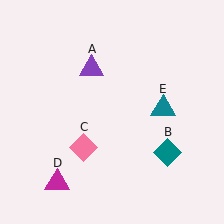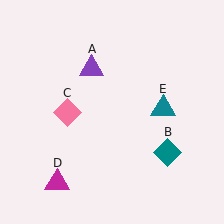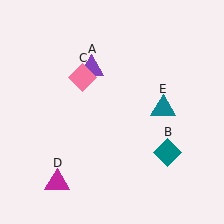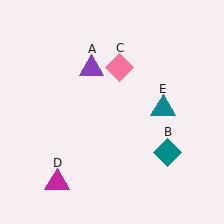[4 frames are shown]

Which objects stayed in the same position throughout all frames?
Purple triangle (object A) and teal diamond (object B) and magenta triangle (object D) and teal triangle (object E) remained stationary.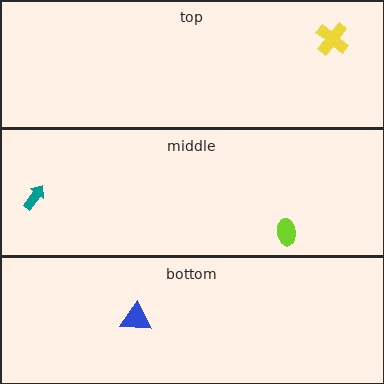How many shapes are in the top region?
1.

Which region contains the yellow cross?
The top region.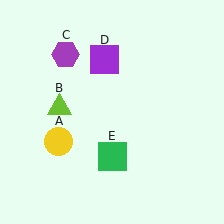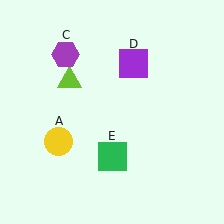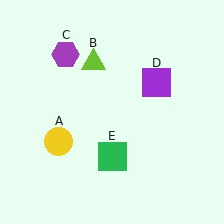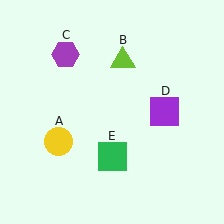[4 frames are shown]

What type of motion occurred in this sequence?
The lime triangle (object B), purple square (object D) rotated clockwise around the center of the scene.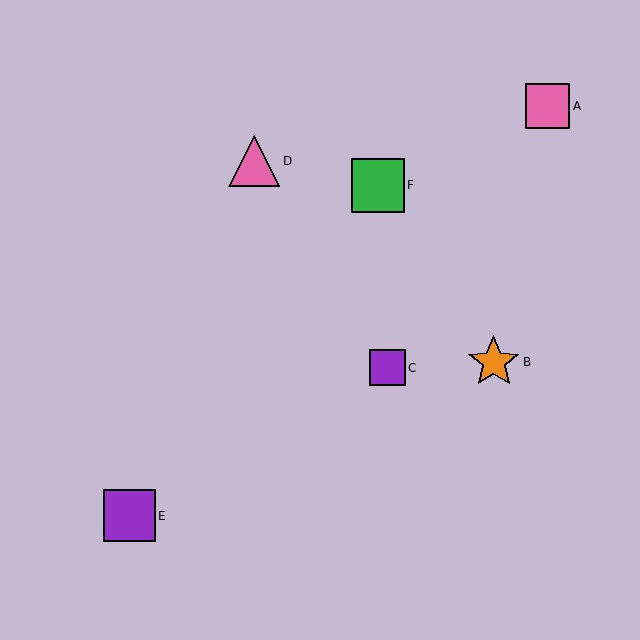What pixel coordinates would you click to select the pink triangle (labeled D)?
Click at (254, 161) to select the pink triangle D.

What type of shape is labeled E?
Shape E is a purple square.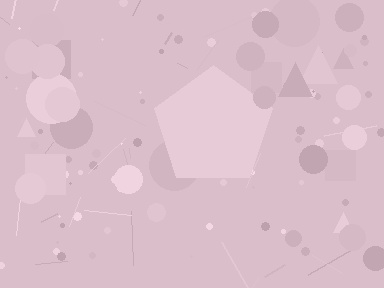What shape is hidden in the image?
A pentagon is hidden in the image.